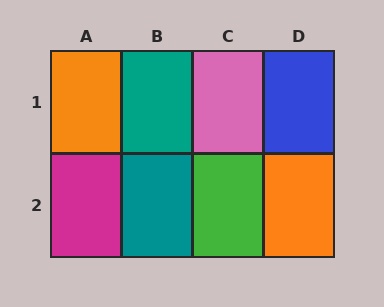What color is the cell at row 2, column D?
Orange.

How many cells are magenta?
1 cell is magenta.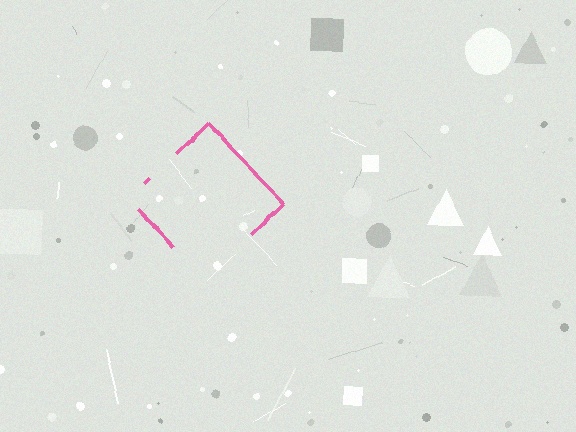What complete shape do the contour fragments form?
The contour fragments form a diamond.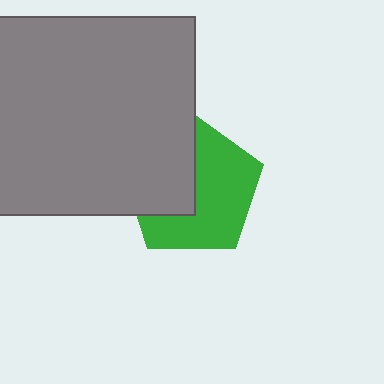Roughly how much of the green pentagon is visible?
About half of it is visible (roughly 60%).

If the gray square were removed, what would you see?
You would see the complete green pentagon.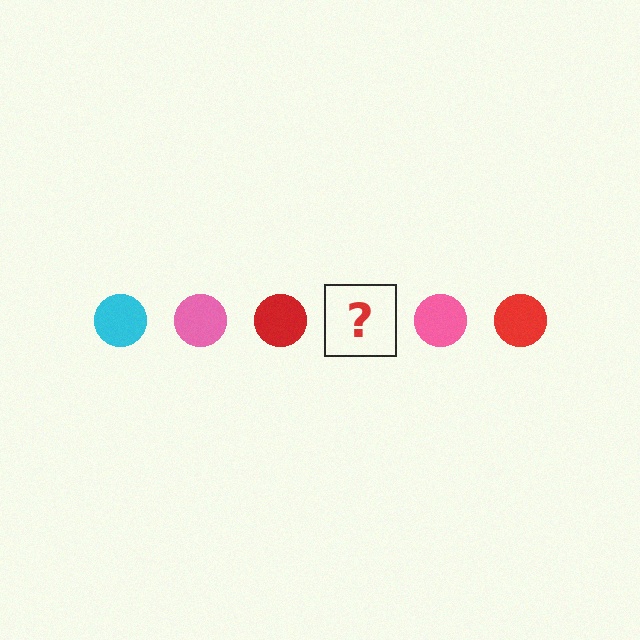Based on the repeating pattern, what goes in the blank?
The blank should be a cyan circle.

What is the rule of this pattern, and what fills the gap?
The rule is that the pattern cycles through cyan, pink, red circles. The gap should be filled with a cyan circle.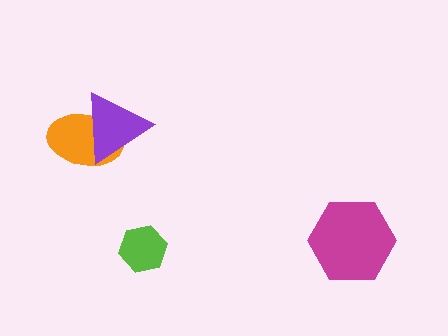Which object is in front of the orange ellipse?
The purple triangle is in front of the orange ellipse.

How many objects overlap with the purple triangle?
1 object overlaps with the purple triangle.